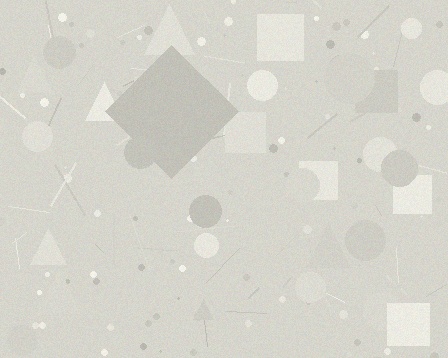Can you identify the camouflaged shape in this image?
The camouflaged shape is a diamond.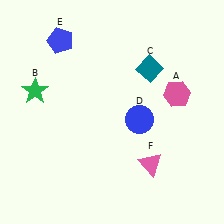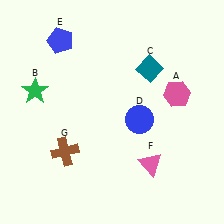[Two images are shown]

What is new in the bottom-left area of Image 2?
A brown cross (G) was added in the bottom-left area of Image 2.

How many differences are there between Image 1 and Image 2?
There is 1 difference between the two images.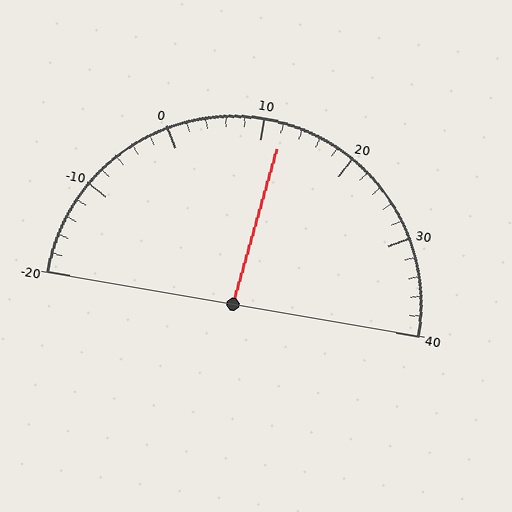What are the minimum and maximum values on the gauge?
The gauge ranges from -20 to 40.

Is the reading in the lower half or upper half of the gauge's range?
The reading is in the upper half of the range (-20 to 40).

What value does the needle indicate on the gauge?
The needle indicates approximately 12.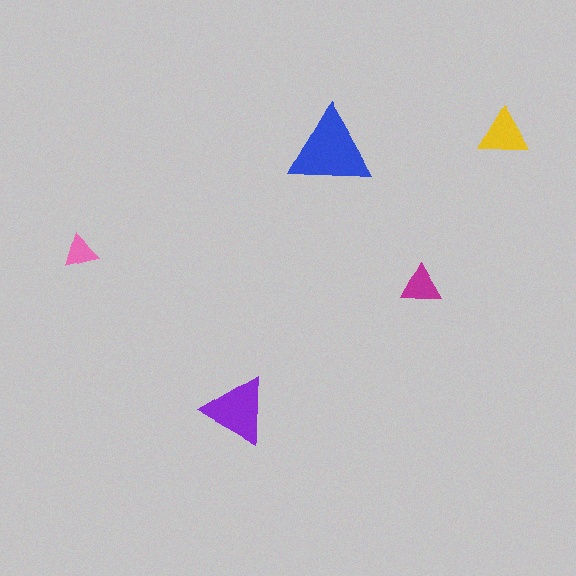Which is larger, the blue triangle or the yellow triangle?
The blue one.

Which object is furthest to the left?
The pink triangle is leftmost.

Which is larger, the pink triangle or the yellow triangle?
The yellow one.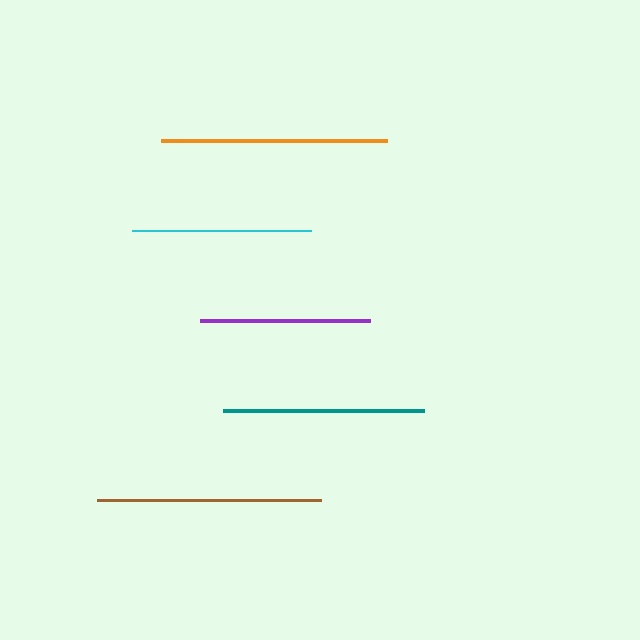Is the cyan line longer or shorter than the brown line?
The brown line is longer than the cyan line.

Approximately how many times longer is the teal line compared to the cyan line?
The teal line is approximately 1.1 times the length of the cyan line.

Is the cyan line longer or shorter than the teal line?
The teal line is longer than the cyan line.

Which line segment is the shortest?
The purple line is the shortest at approximately 169 pixels.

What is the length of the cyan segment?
The cyan segment is approximately 178 pixels long.